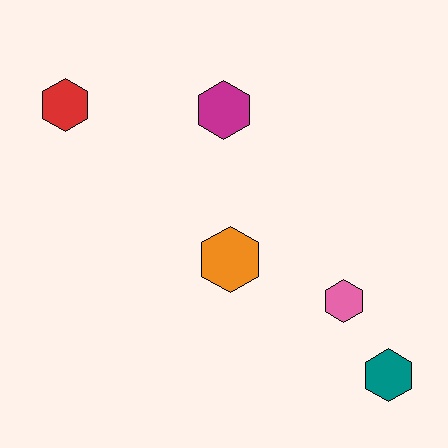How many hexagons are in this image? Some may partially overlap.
There are 5 hexagons.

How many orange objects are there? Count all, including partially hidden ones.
There is 1 orange object.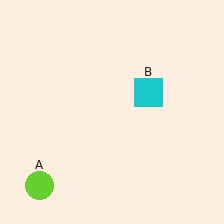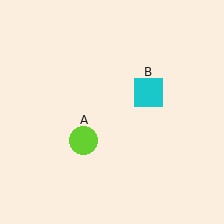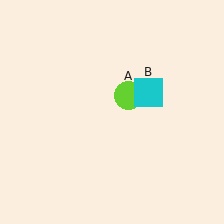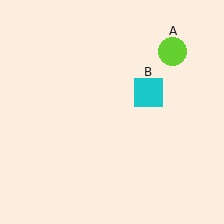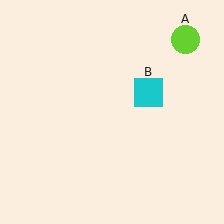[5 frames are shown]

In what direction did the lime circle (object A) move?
The lime circle (object A) moved up and to the right.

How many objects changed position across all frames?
1 object changed position: lime circle (object A).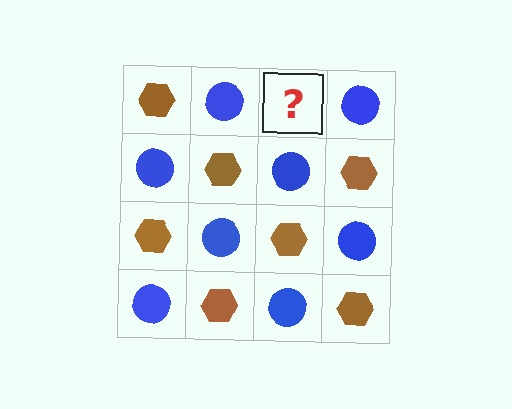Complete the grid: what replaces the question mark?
The question mark should be replaced with a brown hexagon.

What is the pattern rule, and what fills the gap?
The rule is that it alternates brown hexagon and blue circle in a checkerboard pattern. The gap should be filled with a brown hexagon.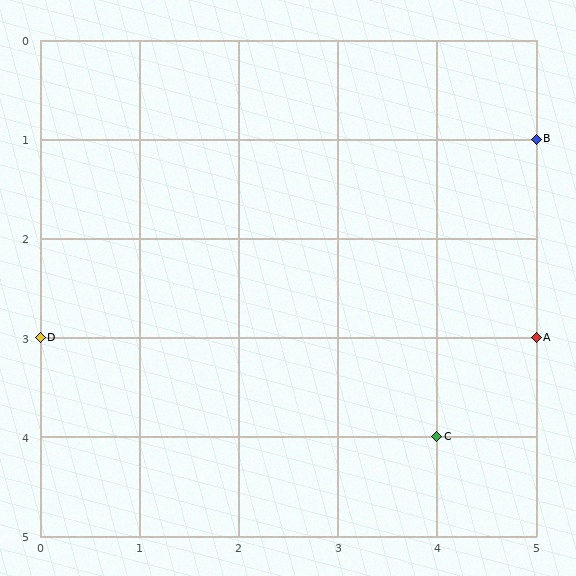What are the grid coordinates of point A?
Point A is at grid coordinates (5, 3).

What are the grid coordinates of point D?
Point D is at grid coordinates (0, 3).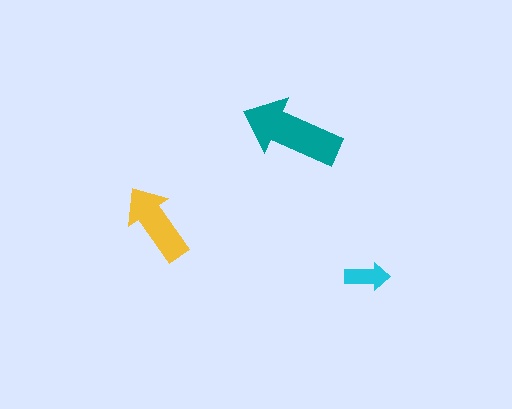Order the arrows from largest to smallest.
the teal one, the yellow one, the cyan one.